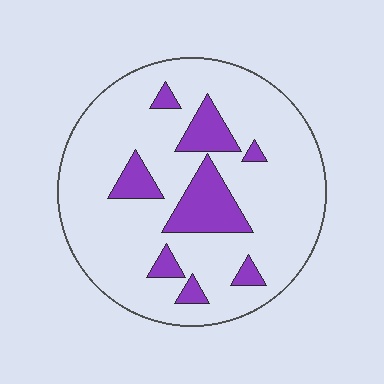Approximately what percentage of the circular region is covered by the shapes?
Approximately 15%.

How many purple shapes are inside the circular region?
8.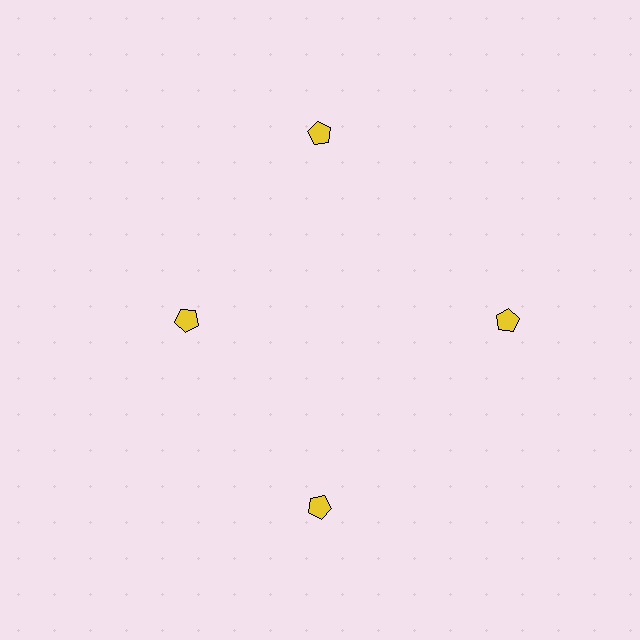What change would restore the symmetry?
The symmetry would be restored by moving it outward, back onto the ring so that all 4 pentagons sit at equal angles and equal distance from the center.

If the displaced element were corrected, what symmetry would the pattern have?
It would have 4-fold rotational symmetry — the pattern would map onto itself every 90 degrees.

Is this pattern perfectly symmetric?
No. The 4 yellow pentagons are arranged in a ring, but one element near the 9 o'clock position is pulled inward toward the center, breaking the 4-fold rotational symmetry.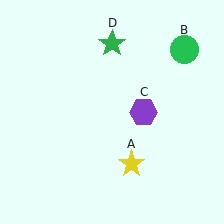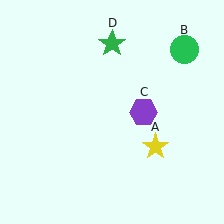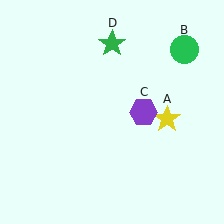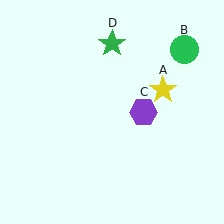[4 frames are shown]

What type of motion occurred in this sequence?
The yellow star (object A) rotated counterclockwise around the center of the scene.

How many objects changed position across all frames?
1 object changed position: yellow star (object A).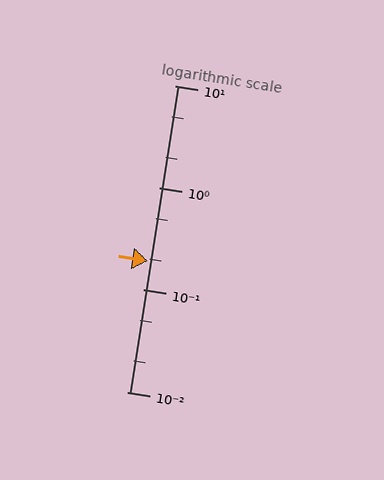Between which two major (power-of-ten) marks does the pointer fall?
The pointer is between 0.1 and 1.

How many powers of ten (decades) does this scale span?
The scale spans 3 decades, from 0.01 to 10.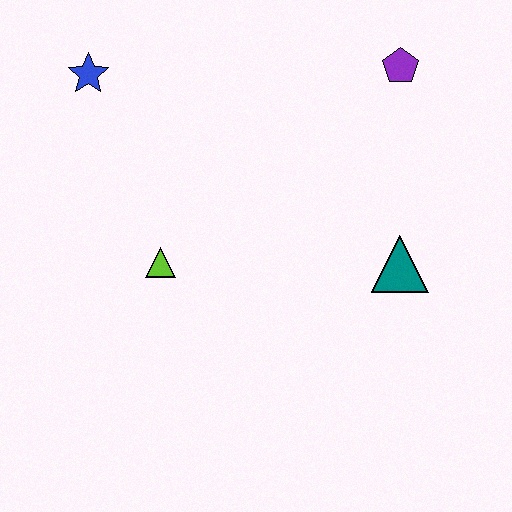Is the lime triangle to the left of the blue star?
No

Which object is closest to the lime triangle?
The blue star is closest to the lime triangle.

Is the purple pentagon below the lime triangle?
No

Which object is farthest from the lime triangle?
The purple pentagon is farthest from the lime triangle.